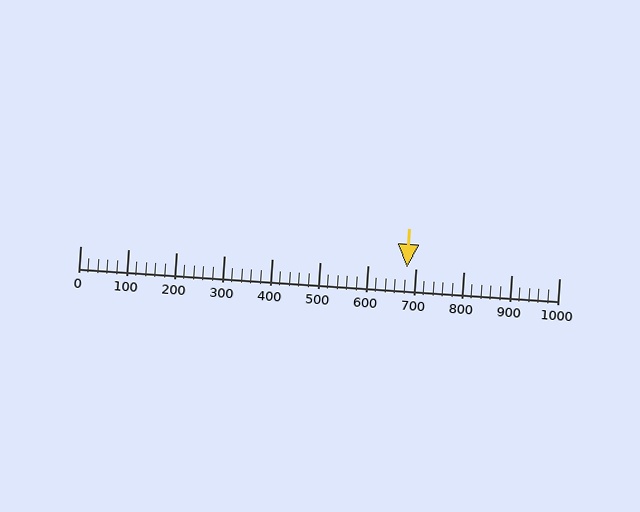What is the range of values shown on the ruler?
The ruler shows values from 0 to 1000.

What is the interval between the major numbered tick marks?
The major tick marks are spaced 100 units apart.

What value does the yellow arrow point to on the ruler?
The yellow arrow points to approximately 683.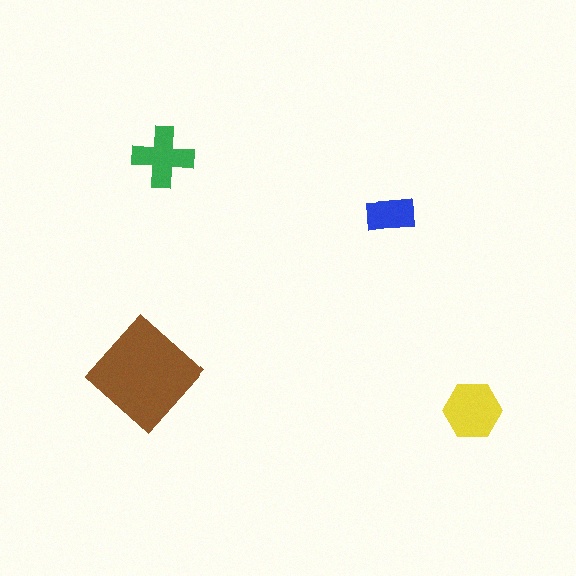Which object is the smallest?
The blue rectangle.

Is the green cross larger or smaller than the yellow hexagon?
Smaller.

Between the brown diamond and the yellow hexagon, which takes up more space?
The brown diamond.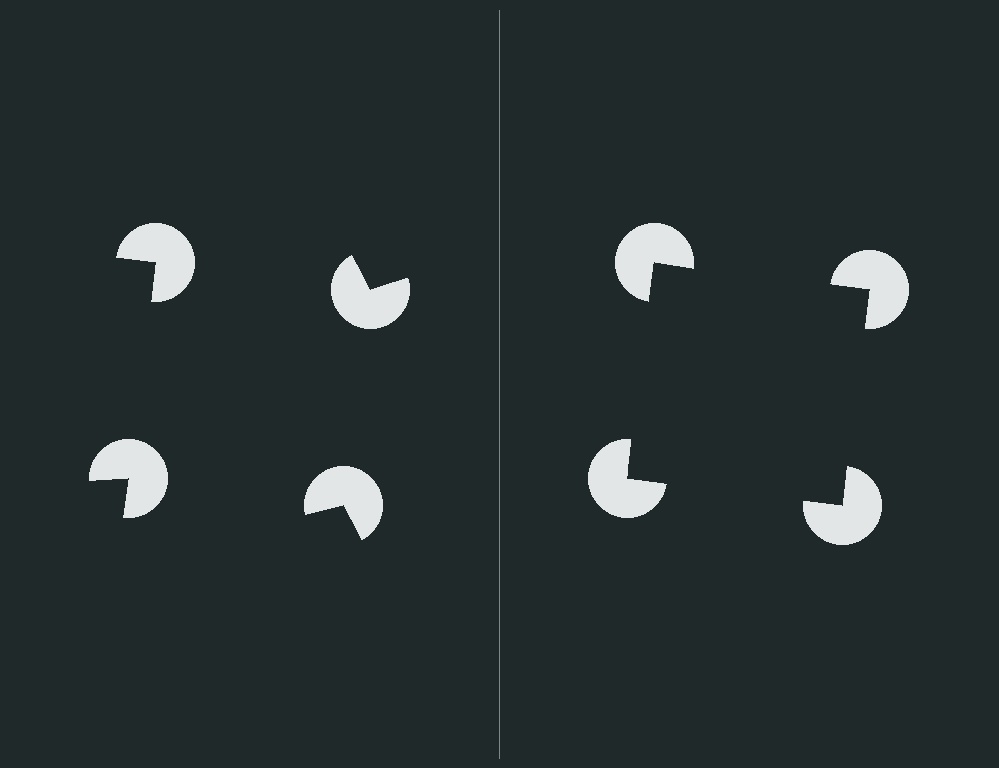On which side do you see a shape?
An illusory square appears on the right side. On the left side the wedge cuts are rotated, so no coherent shape forms.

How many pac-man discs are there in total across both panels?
8 — 4 on each side.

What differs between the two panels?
The pac-man discs are positioned identically on both sides; only the wedge orientations differ. On the right they align to a square; on the left they are misaligned.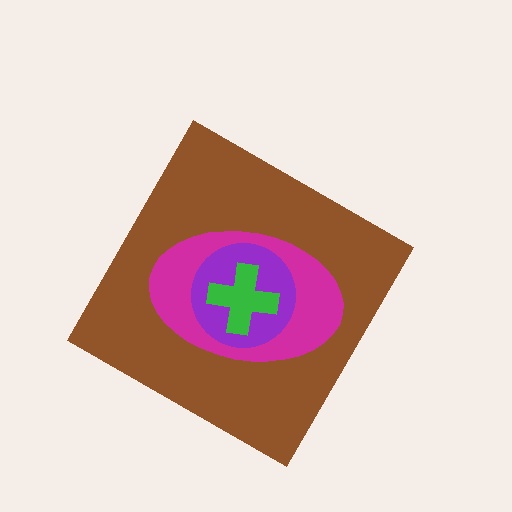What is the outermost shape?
The brown diamond.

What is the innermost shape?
The green cross.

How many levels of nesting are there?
4.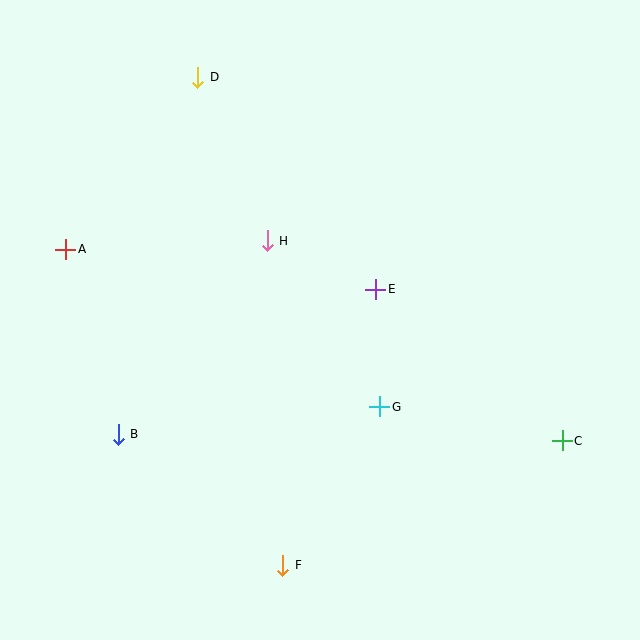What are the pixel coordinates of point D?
Point D is at (198, 77).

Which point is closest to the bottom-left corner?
Point B is closest to the bottom-left corner.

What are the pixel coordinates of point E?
Point E is at (376, 289).